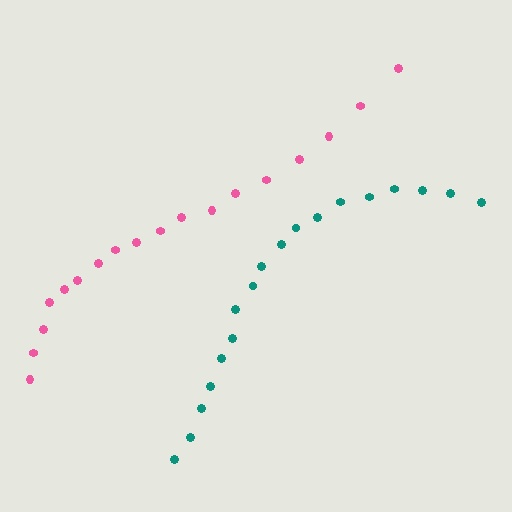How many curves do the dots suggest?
There are 2 distinct paths.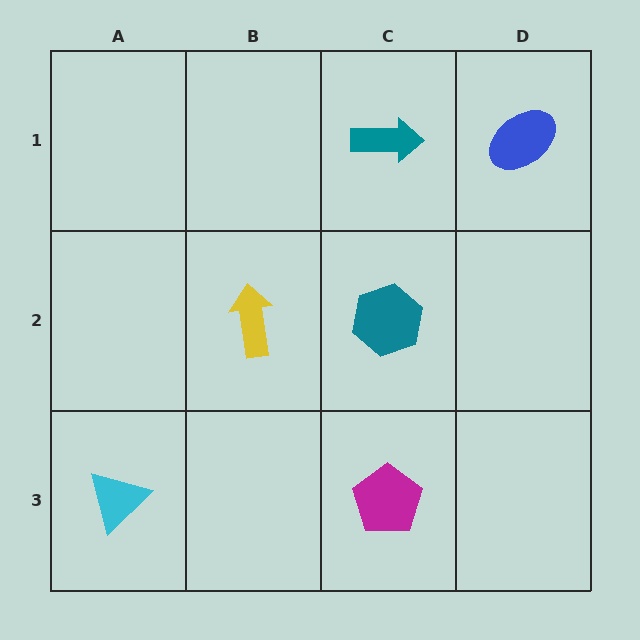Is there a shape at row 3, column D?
No, that cell is empty.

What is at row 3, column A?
A cyan triangle.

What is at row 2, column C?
A teal hexagon.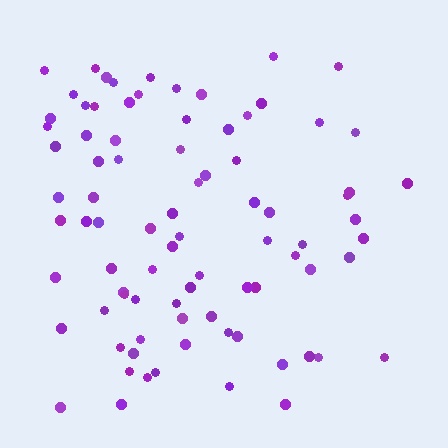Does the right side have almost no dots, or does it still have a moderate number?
Still a moderate number, just noticeably fewer than the left.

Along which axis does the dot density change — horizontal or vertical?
Horizontal.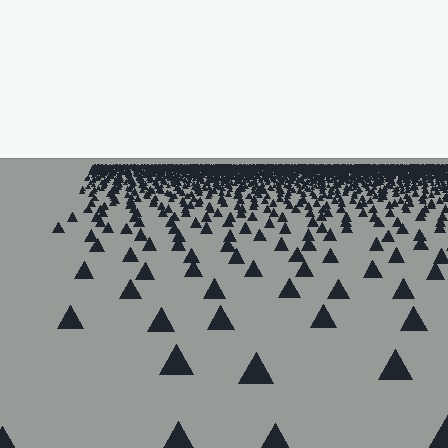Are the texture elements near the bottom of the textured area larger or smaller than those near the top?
Larger. Near the bottom, elements are closer to the viewer and appear at a bigger on-screen size.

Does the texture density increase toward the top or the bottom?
Density increases toward the top.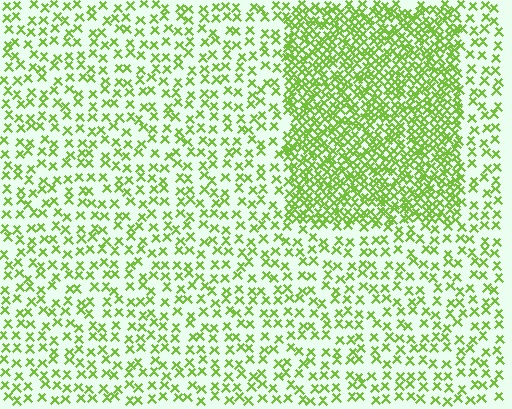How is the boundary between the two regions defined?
The boundary is defined by a change in element density (approximately 2.6x ratio). All elements are the same color, size, and shape.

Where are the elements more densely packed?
The elements are more densely packed inside the rectangle boundary.